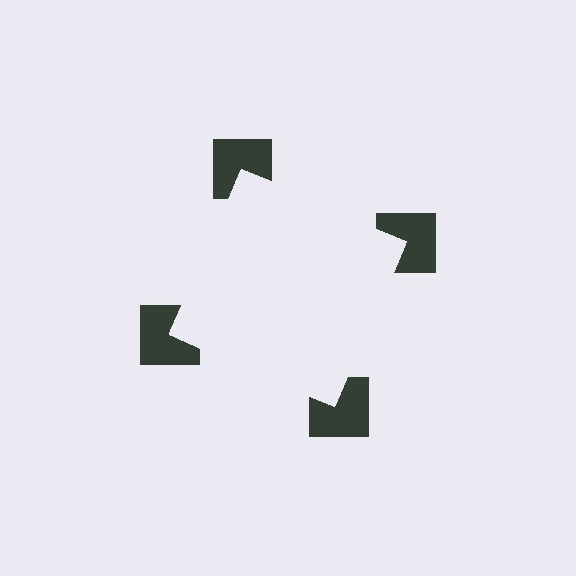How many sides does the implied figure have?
4 sides.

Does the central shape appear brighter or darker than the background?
It typically appears slightly brighter than the background, even though no actual brightness change is drawn.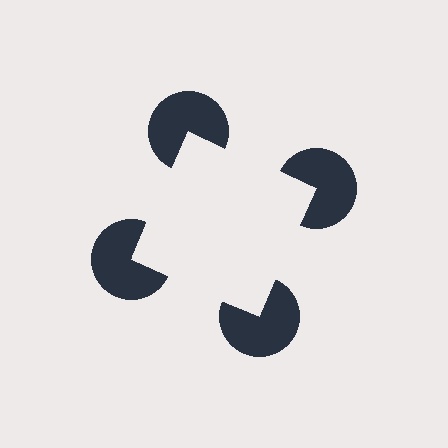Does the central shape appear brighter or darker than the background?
It typically appears slightly brighter than the background, even though no actual brightness change is drawn.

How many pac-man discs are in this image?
There are 4 — one at each vertex of the illusory square.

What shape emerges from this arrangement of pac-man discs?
An illusory square — its edges are inferred from the aligned wedge cuts in the pac-man discs, not physically drawn.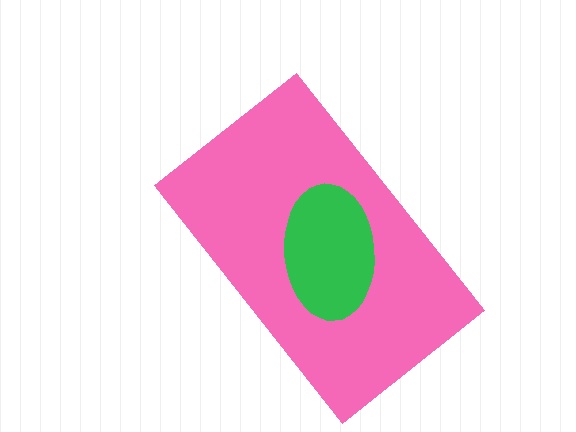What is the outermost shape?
The pink rectangle.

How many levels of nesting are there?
2.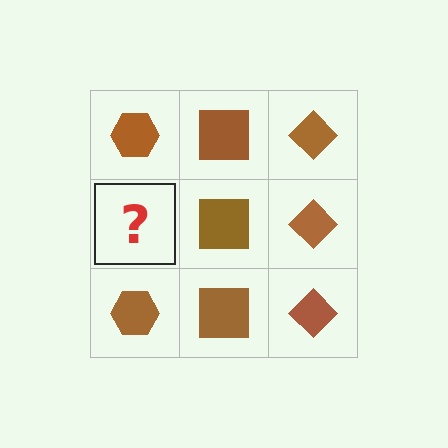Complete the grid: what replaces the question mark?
The question mark should be replaced with a brown hexagon.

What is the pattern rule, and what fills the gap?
The rule is that each column has a consistent shape. The gap should be filled with a brown hexagon.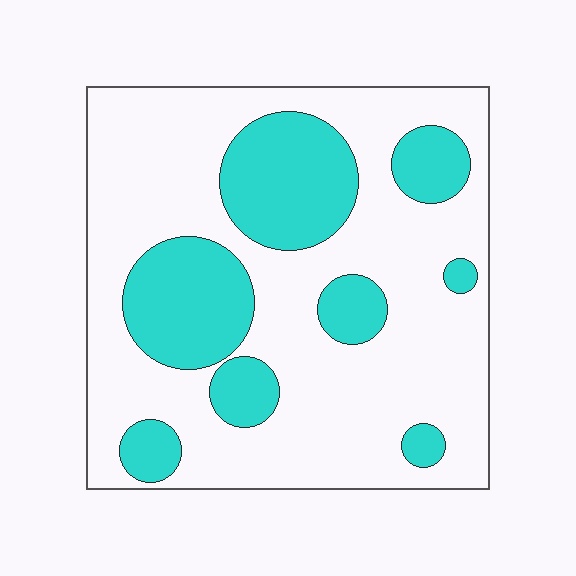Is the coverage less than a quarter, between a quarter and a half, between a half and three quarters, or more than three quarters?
Between a quarter and a half.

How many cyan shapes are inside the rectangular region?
8.